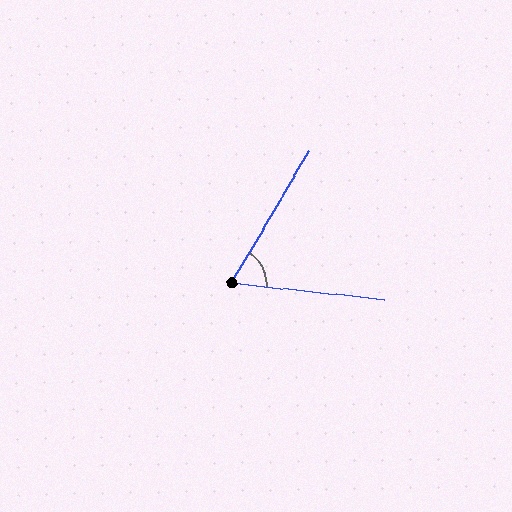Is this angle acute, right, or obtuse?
It is acute.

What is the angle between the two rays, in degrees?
Approximately 66 degrees.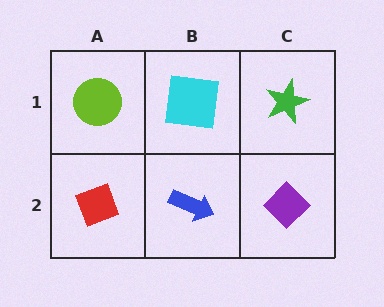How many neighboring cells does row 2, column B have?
3.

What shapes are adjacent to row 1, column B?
A blue arrow (row 2, column B), a lime circle (row 1, column A), a green star (row 1, column C).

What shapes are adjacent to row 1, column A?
A red diamond (row 2, column A), a cyan square (row 1, column B).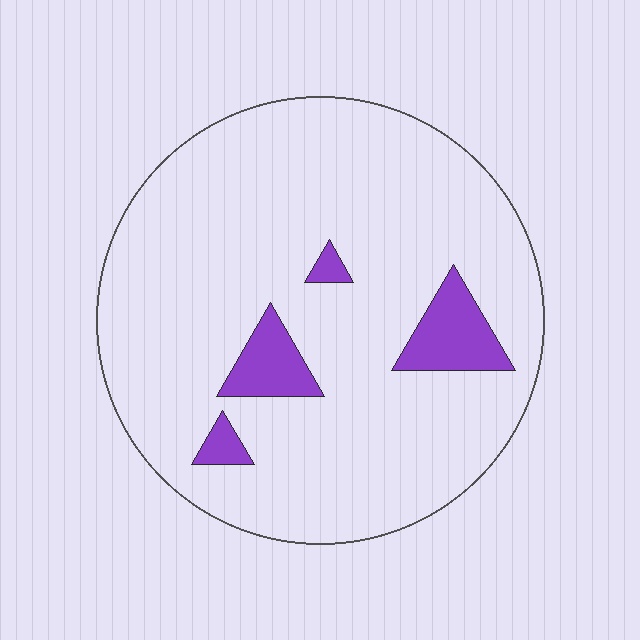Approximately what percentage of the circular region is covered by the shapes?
Approximately 10%.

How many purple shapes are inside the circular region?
4.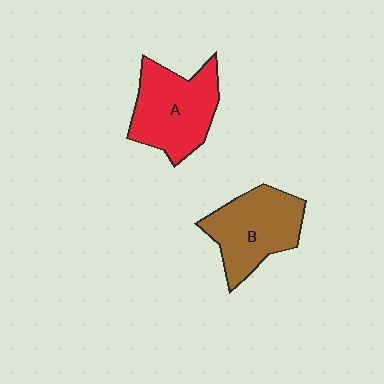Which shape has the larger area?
Shape A (red).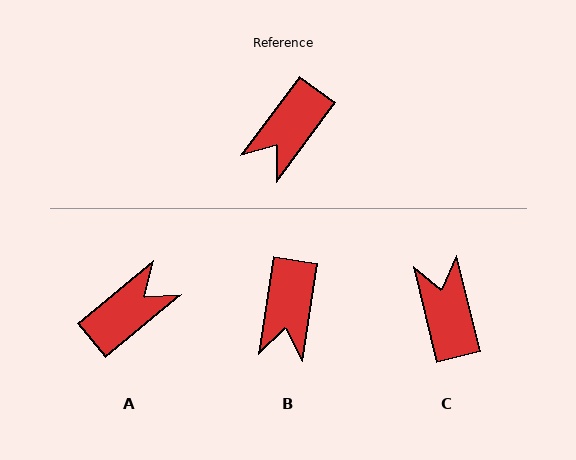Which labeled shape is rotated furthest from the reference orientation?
A, about 166 degrees away.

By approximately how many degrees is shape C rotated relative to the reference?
Approximately 129 degrees clockwise.